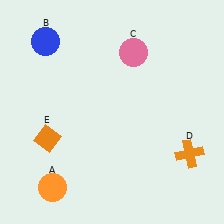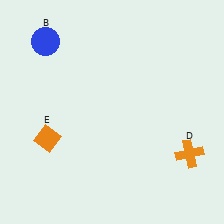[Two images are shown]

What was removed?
The pink circle (C), the orange circle (A) were removed in Image 2.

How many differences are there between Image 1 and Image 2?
There are 2 differences between the two images.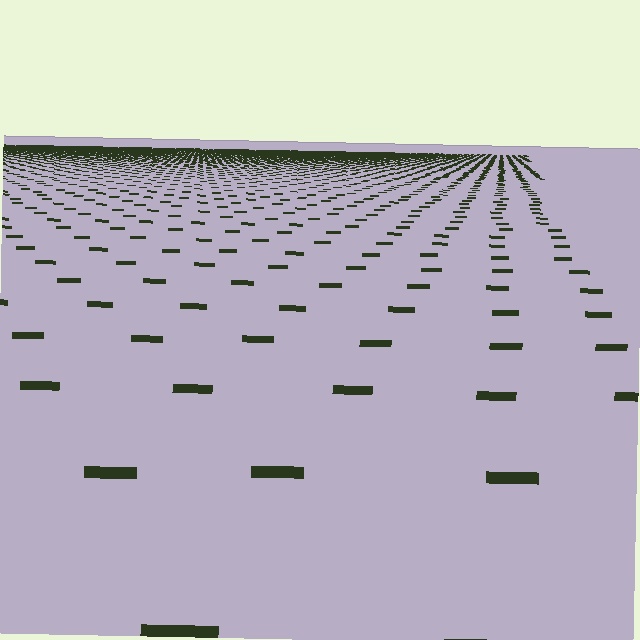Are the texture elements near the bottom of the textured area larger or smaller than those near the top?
Larger. Near the bottom, elements are closer to the viewer and appear at a bigger on-screen size.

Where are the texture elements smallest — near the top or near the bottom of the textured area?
Near the top.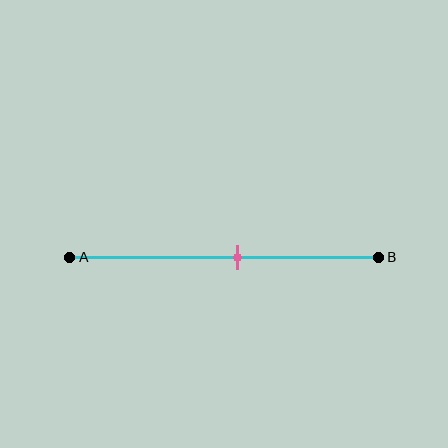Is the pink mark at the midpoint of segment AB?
No, the mark is at about 55% from A, not at the 50% midpoint.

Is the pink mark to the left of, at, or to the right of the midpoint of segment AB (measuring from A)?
The pink mark is to the right of the midpoint of segment AB.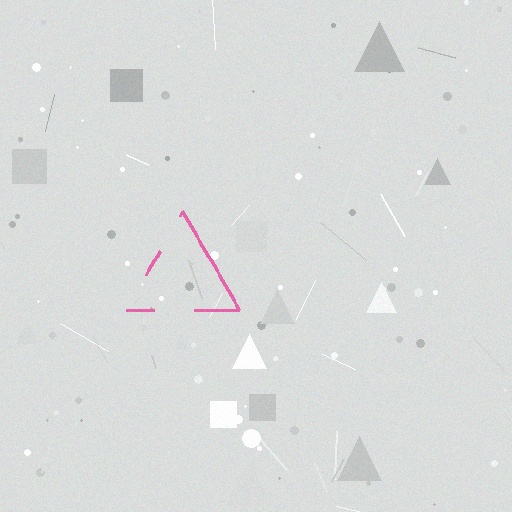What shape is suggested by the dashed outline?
The dashed outline suggests a triangle.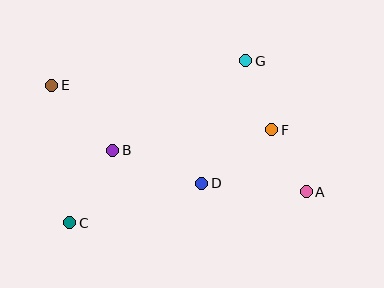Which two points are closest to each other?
Points A and F are closest to each other.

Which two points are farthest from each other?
Points A and E are farthest from each other.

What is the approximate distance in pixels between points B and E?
The distance between B and E is approximately 89 pixels.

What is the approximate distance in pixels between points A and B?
The distance between A and B is approximately 198 pixels.